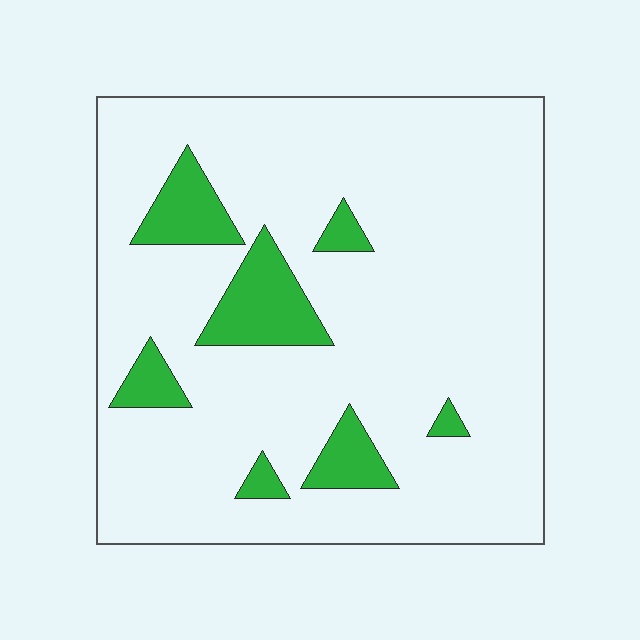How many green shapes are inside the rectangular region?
7.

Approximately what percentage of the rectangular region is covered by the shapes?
Approximately 15%.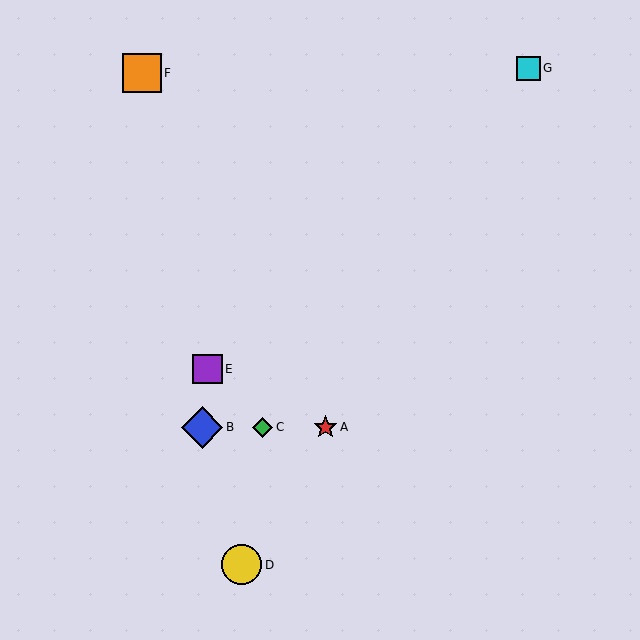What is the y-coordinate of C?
Object C is at y≈427.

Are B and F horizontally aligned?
No, B is at y≈427 and F is at y≈73.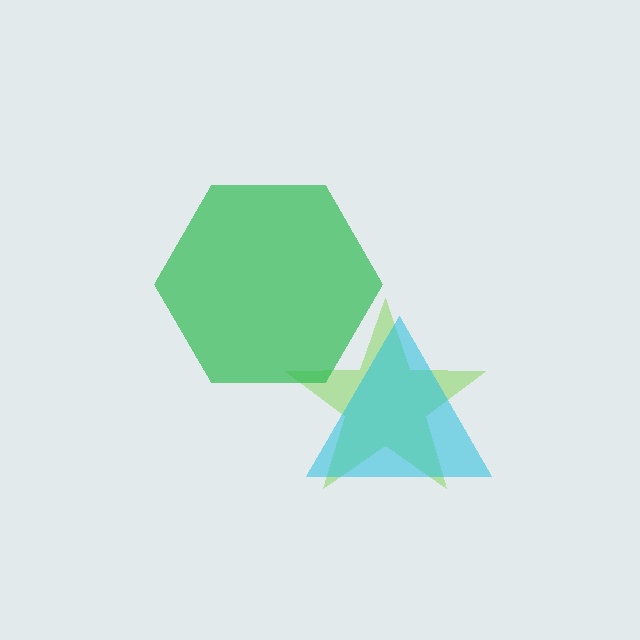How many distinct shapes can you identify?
There are 3 distinct shapes: a lime star, a green hexagon, a cyan triangle.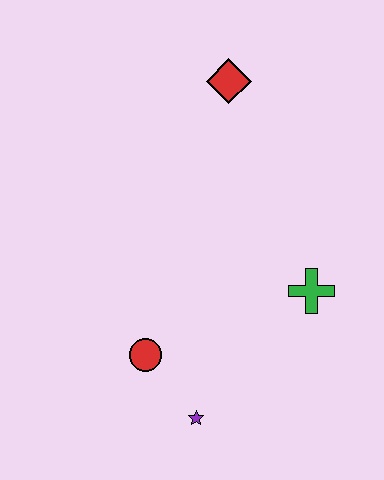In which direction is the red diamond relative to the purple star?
The red diamond is above the purple star.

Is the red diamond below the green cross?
No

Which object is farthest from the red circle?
The red diamond is farthest from the red circle.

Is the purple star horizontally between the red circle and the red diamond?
Yes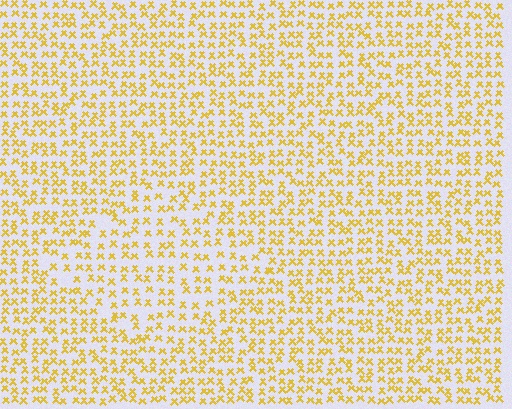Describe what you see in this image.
The image contains small yellow elements arranged at two different densities. A diamond-shaped region is visible where the elements are less densely packed than the surrounding area.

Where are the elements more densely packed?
The elements are more densely packed outside the diamond boundary.